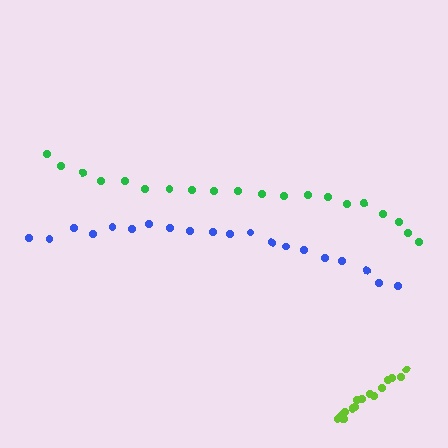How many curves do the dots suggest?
There are 3 distinct paths.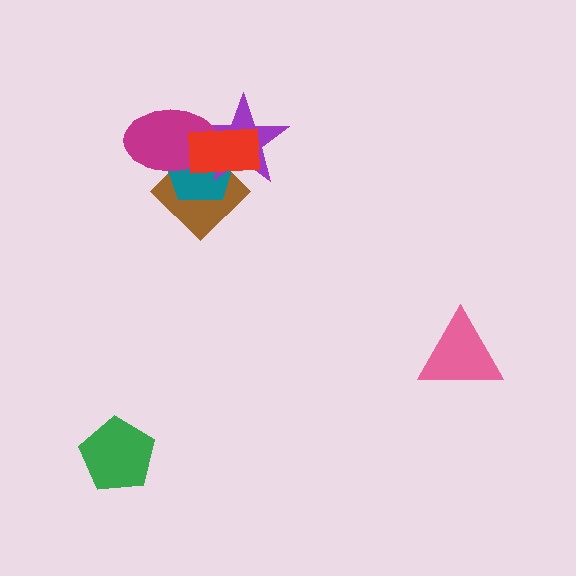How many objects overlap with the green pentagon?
0 objects overlap with the green pentagon.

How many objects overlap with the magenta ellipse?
4 objects overlap with the magenta ellipse.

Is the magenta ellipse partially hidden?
Yes, it is partially covered by another shape.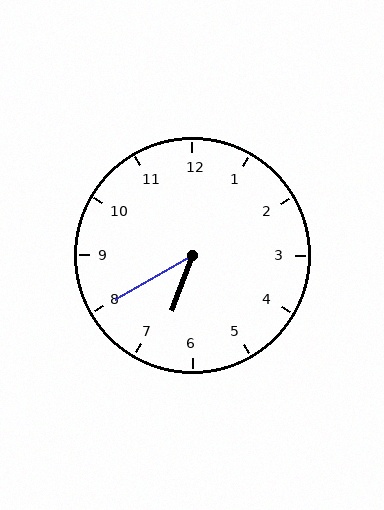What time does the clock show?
6:40.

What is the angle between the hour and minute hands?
Approximately 40 degrees.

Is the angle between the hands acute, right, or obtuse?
It is acute.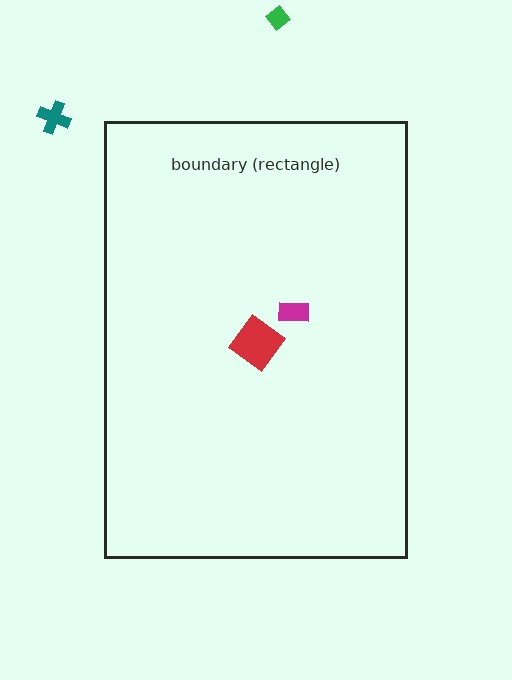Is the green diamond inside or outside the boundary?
Outside.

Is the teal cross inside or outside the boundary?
Outside.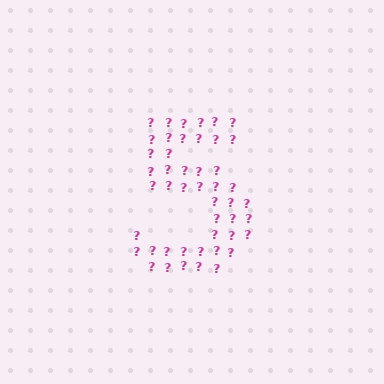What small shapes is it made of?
It is made of small question marks.